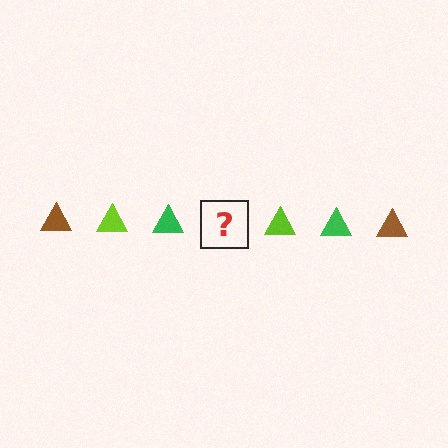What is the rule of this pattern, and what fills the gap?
The rule is that the pattern cycles through brown, lime, green triangles. The gap should be filled with a brown triangle.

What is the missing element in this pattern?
The missing element is a brown triangle.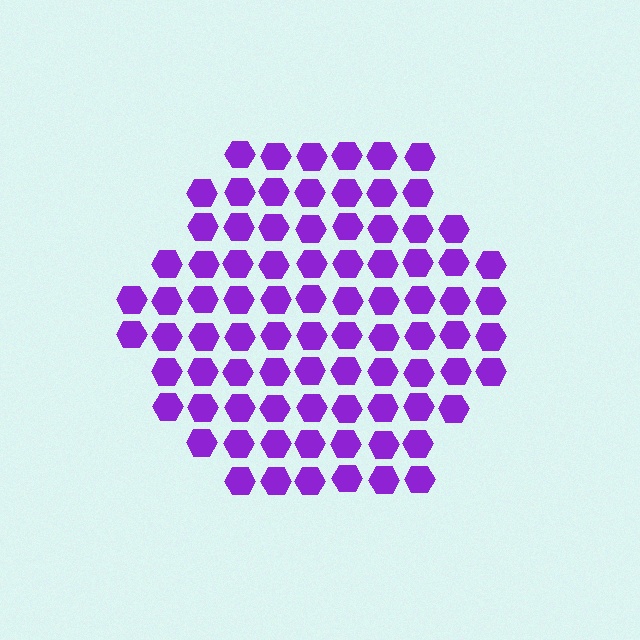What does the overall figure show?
The overall figure shows a hexagon.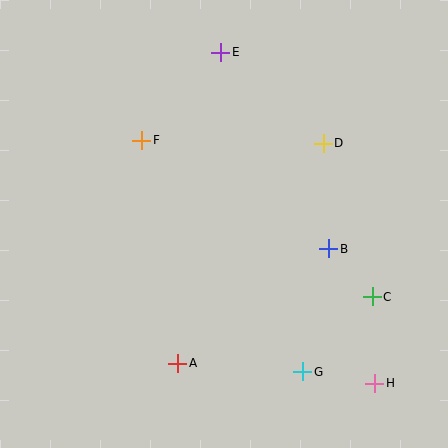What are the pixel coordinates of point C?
Point C is at (372, 297).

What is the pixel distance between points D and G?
The distance between D and G is 230 pixels.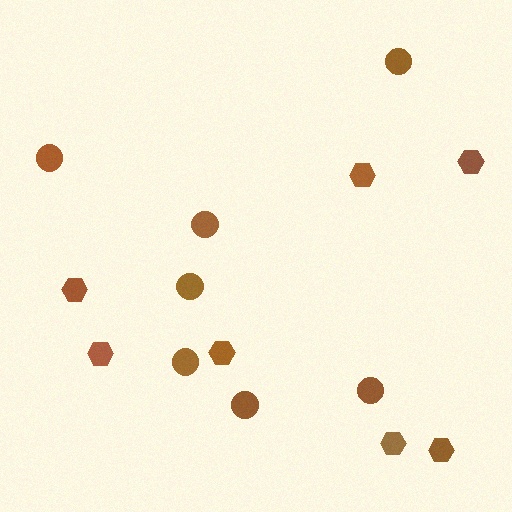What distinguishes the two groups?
There are 2 groups: one group of circles (7) and one group of hexagons (7).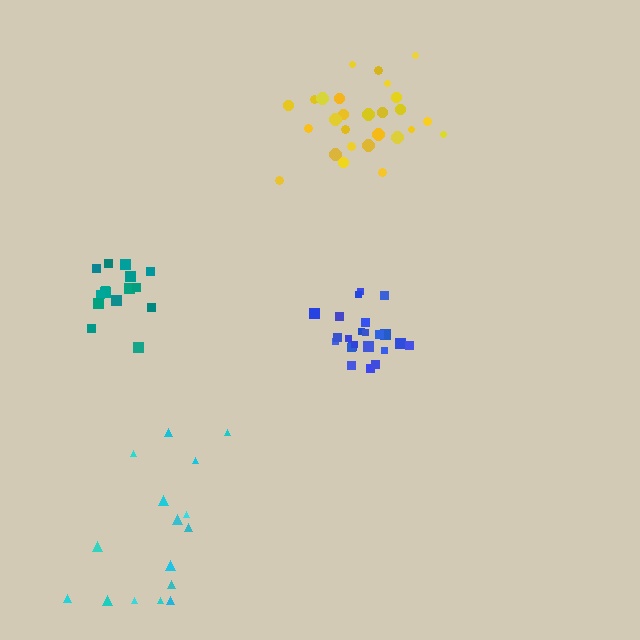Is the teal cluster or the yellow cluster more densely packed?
Yellow.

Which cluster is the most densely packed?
Blue.